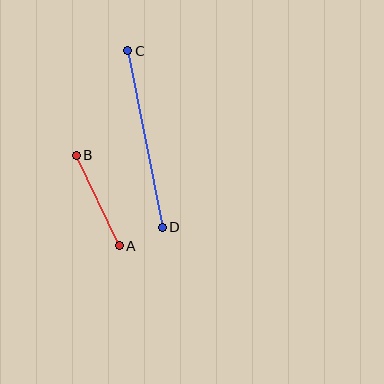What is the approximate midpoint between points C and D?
The midpoint is at approximately (145, 139) pixels.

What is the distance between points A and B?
The distance is approximately 100 pixels.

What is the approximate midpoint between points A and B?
The midpoint is at approximately (98, 201) pixels.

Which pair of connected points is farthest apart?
Points C and D are farthest apart.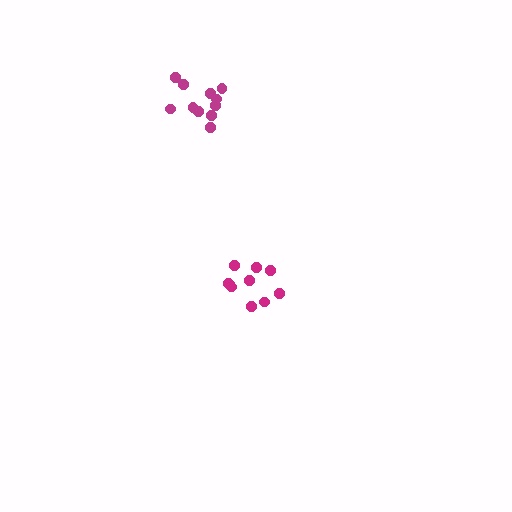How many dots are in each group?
Group 1: 10 dots, Group 2: 11 dots (21 total).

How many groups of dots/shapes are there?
There are 2 groups.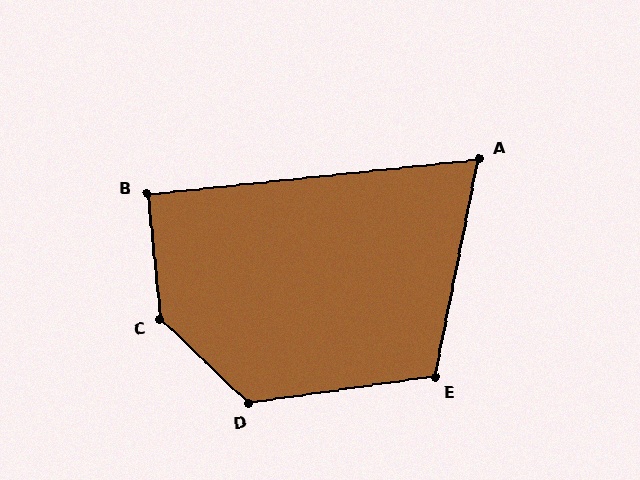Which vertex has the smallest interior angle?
A, at approximately 73 degrees.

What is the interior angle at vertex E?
Approximately 110 degrees (obtuse).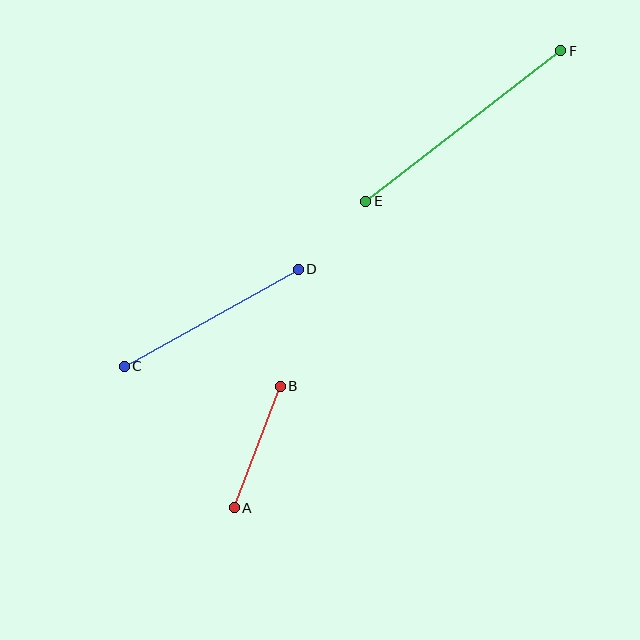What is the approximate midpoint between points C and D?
The midpoint is at approximately (211, 318) pixels.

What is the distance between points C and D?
The distance is approximately 199 pixels.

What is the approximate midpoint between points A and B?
The midpoint is at approximately (257, 447) pixels.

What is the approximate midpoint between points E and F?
The midpoint is at approximately (463, 126) pixels.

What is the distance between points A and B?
The distance is approximately 130 pixels.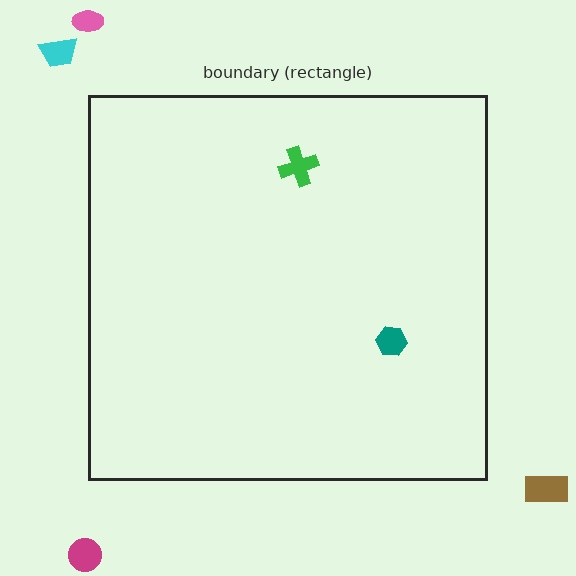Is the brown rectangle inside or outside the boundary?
Outside.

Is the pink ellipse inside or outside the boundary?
Outside.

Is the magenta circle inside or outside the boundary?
Outside.